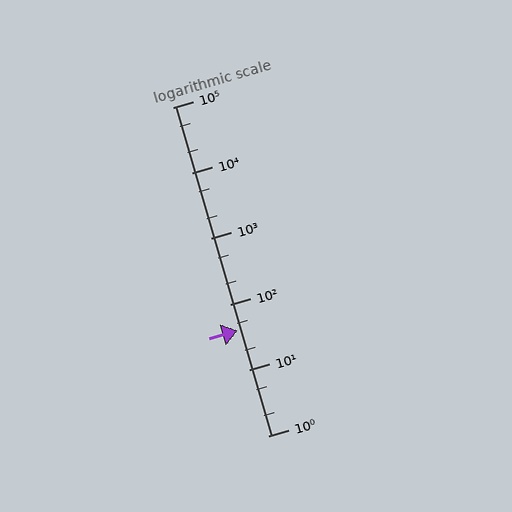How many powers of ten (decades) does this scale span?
The scale spans 5 decades, from 1 to 100000.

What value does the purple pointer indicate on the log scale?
The pointer indicates approximately 40.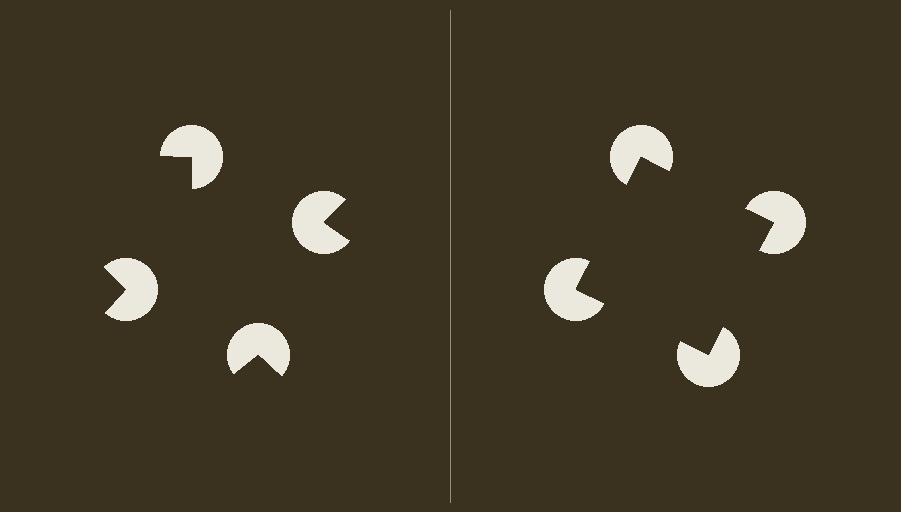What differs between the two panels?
The pac-man discs are positioned identically on both sides; only the wedge orientations differ. On the right they align to a square; on the left they are misaligned.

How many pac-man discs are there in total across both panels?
8 — 4 on each side.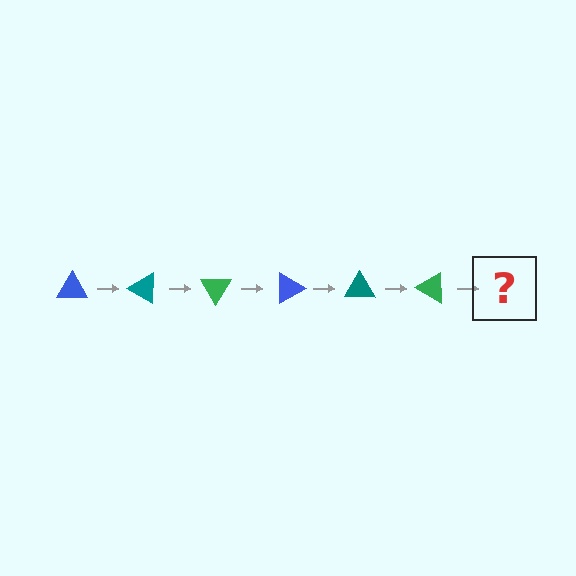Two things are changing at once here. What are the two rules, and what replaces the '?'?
The two rules are that it rotates 30 degrees each step and the color cycles through blue, teal, and green. The '?' should be a blue triangle, rotated 180 degrees from the start.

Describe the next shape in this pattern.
It should be a blue triangle, rotated 180 degrees from the start.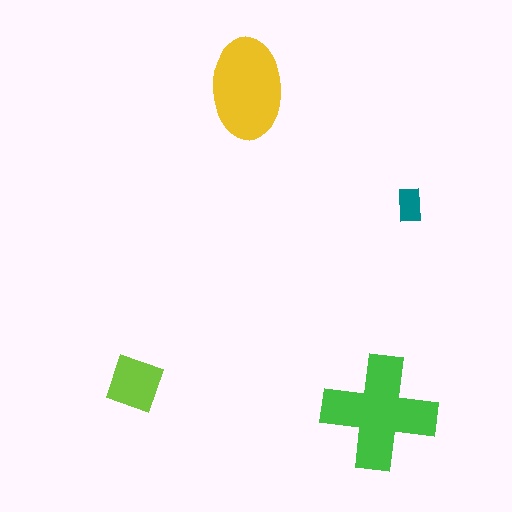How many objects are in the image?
There are 4 objects in the image.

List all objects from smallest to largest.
The teal rectangle, the lime diamond, the yellow ellipse, the green cross.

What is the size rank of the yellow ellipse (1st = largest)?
2nd.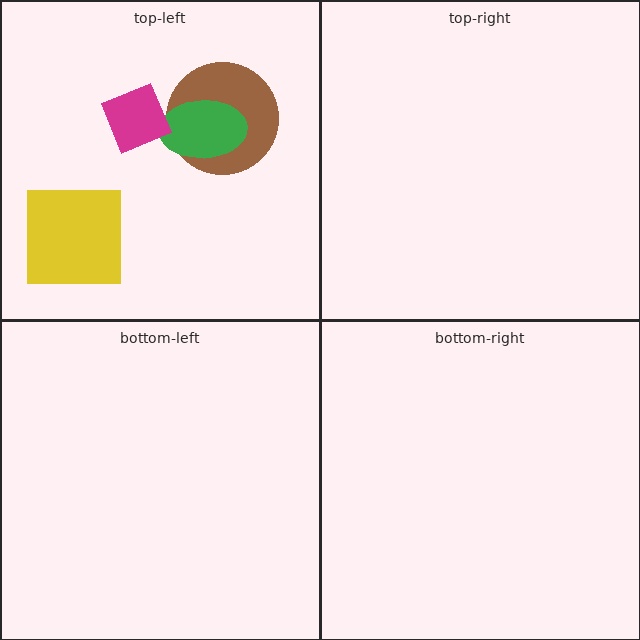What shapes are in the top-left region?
The brown circle, the yellow square, the green ellipse, the magenta diamond.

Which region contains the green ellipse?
The top-left region.